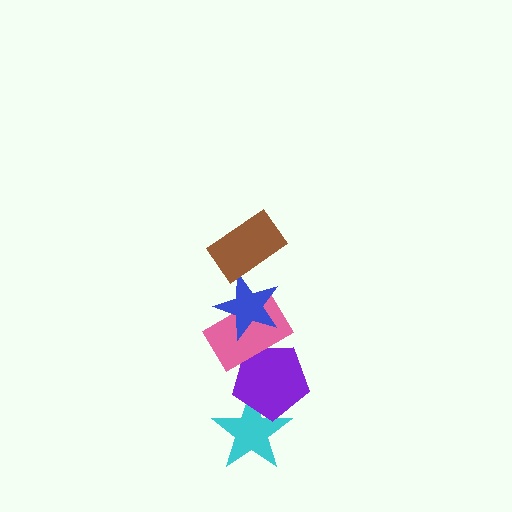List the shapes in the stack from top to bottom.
From top to bottom: the brown rectangle, the blue star, the pink rectangle, the purple pentagon, the cyan star.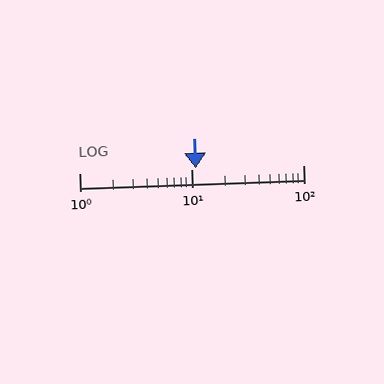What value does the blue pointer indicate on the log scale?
The pointer indicates approximately 11.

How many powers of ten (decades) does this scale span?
The scale spans 2 decades, from 1 to 100.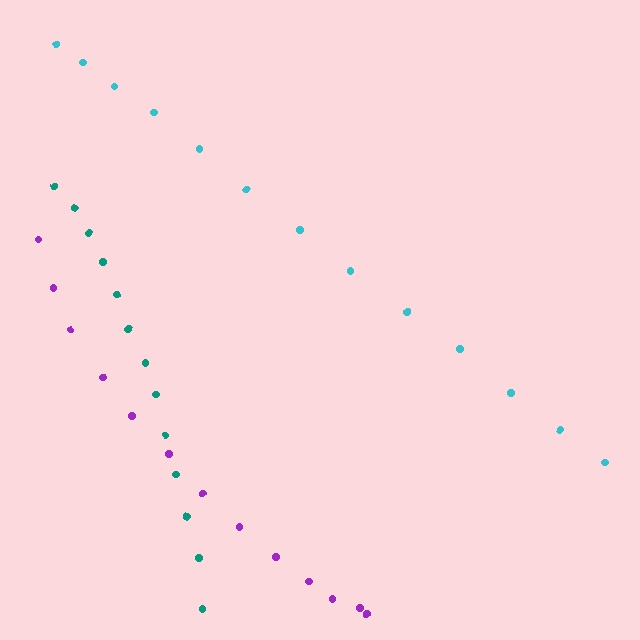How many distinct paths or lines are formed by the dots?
There are 3 distinct paths.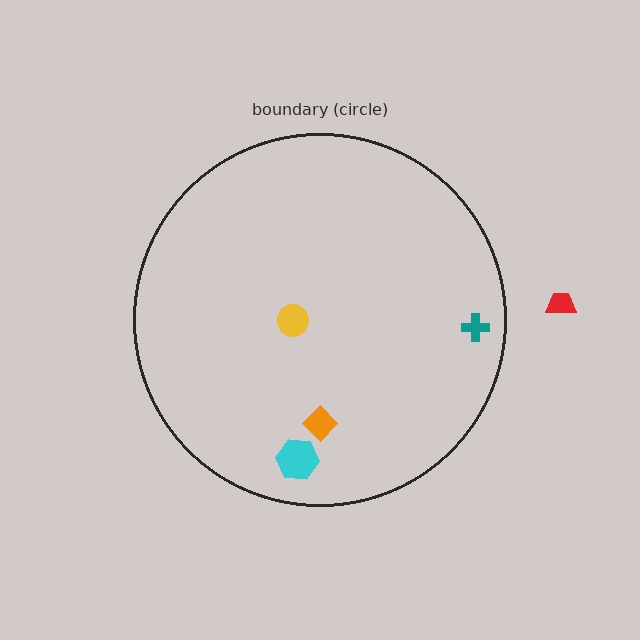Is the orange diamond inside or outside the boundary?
Inside.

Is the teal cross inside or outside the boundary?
Inside.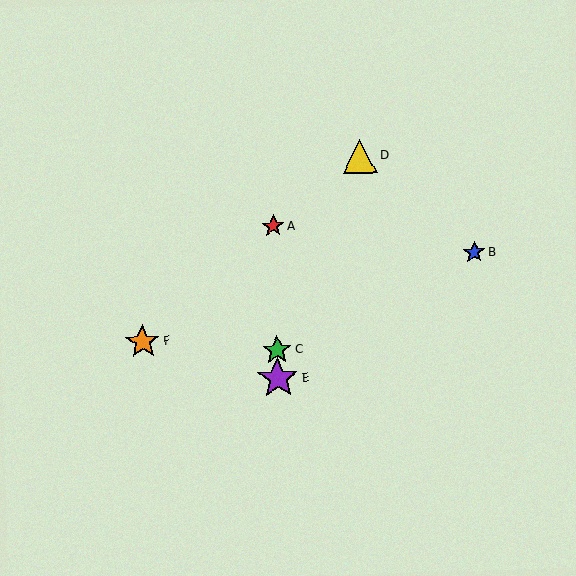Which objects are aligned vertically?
Objects A, C, E are aligned vertically.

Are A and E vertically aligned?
Yes, both are at x≈273.